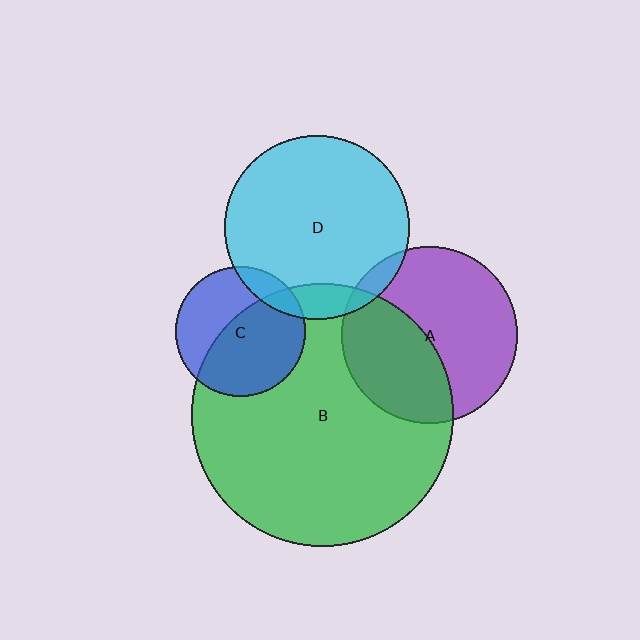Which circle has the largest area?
Circle B (green).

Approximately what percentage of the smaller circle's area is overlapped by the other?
Approximately 40%.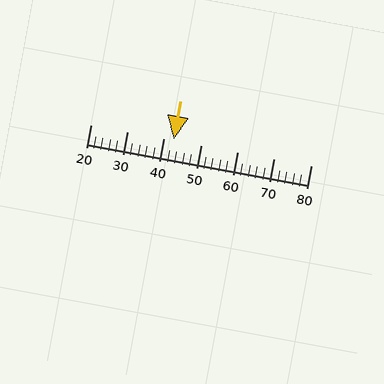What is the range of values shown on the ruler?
The ruler shows values from 20 to 80.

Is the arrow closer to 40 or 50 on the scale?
The arrow is closer to 40.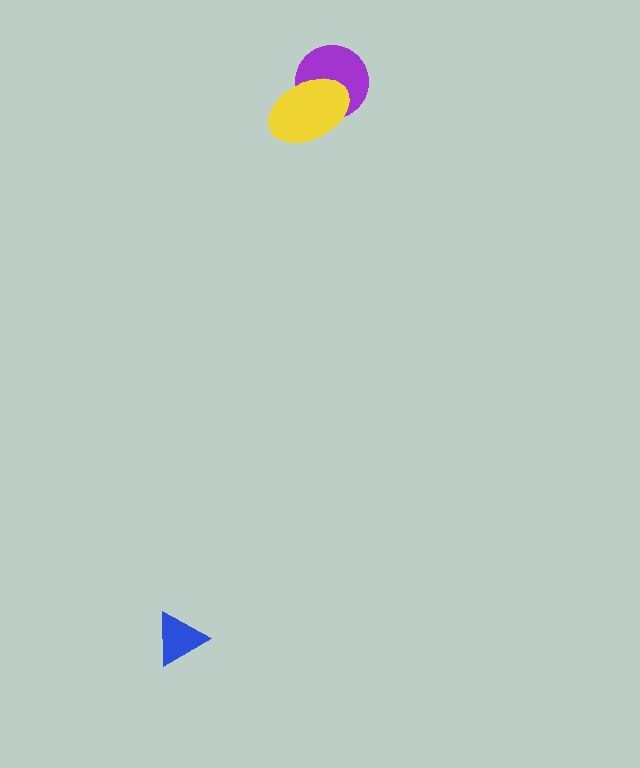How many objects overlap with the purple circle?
1 object overlaps with the purple circle.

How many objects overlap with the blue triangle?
0 objects overlap with the blue triangle.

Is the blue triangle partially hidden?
No, no other shape covers it.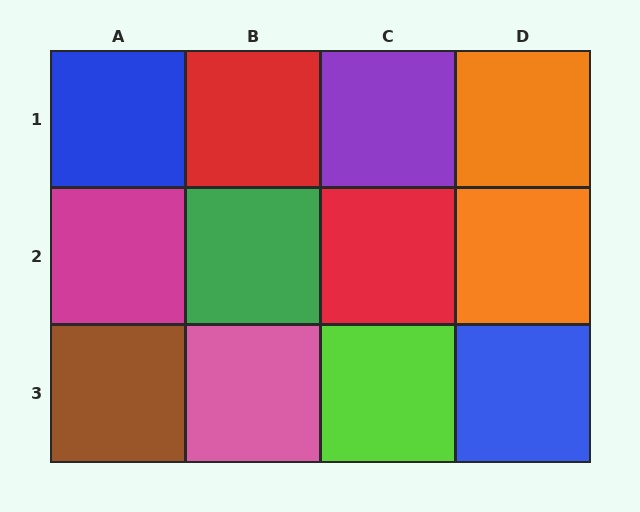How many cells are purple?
1 cell is purple.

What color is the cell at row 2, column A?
Magenta.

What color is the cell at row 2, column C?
Red.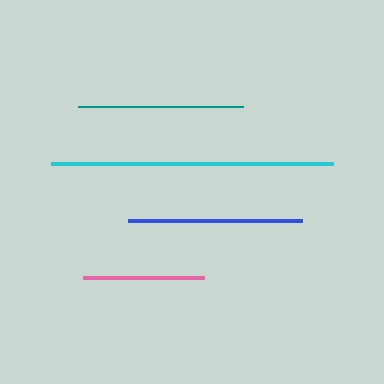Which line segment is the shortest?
The pink line is the shortest at approximately 120 pixels.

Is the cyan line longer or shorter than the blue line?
The cyan line is longer than the blue line.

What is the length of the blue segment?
The blue segment is approximately 174 pixels long.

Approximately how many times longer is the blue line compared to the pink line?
The blue line is approximately 1.4 times the length of the pink line.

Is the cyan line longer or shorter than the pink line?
The cyan line is longer than the pink line.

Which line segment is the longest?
The cyan line is the longest at approximately 282 pixels.